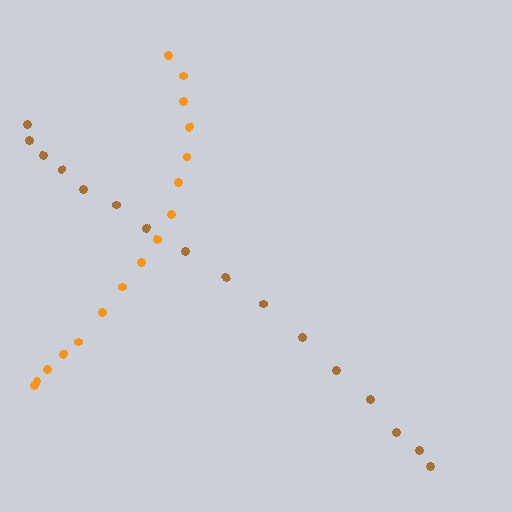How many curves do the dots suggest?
There are 2 distinct paths.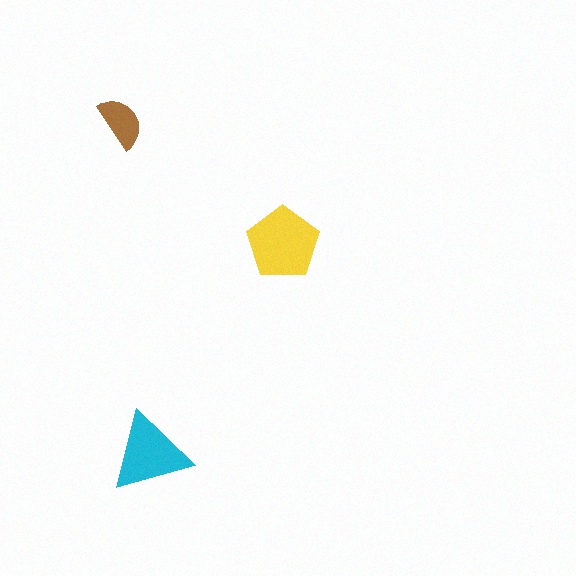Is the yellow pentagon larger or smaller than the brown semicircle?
Larger.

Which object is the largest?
The yellow pentagon.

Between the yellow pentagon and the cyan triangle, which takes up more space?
The yellow pentagon.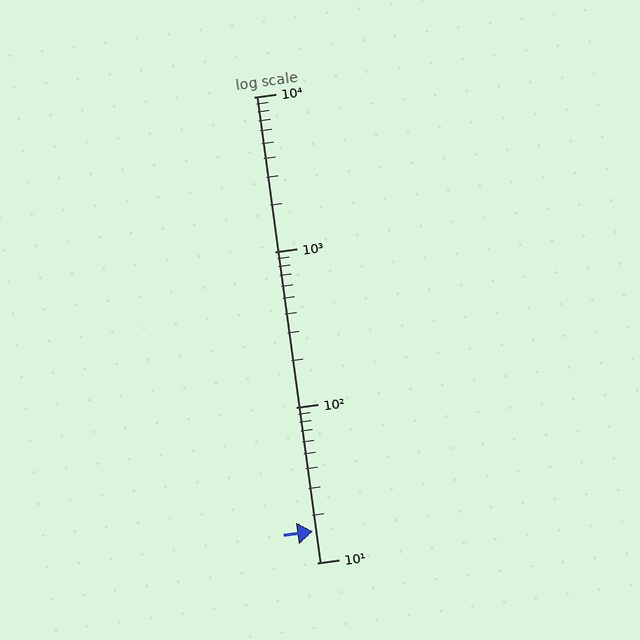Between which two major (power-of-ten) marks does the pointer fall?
The pointer is between 10 and 100.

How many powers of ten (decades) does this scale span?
The scale spans 3 decades, from 10 to 10000.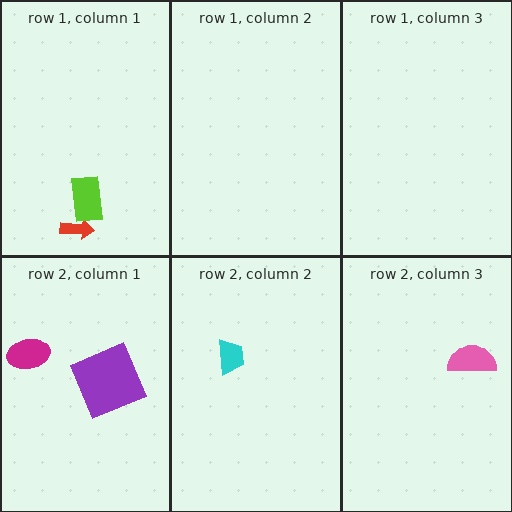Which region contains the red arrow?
The row 1, column 1 region.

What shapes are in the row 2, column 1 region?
The purple square, the magenta ellipse.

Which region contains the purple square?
The row 2, column 1 region.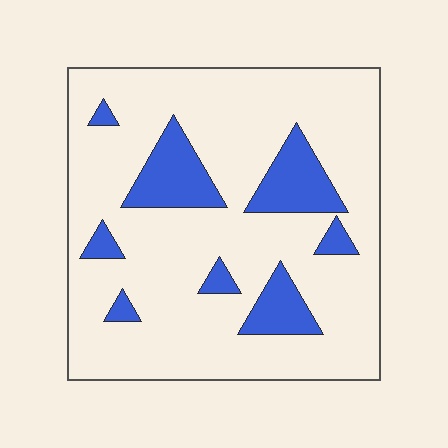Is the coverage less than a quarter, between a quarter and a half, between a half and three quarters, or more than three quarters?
Less than a quarter.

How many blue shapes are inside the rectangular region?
8.